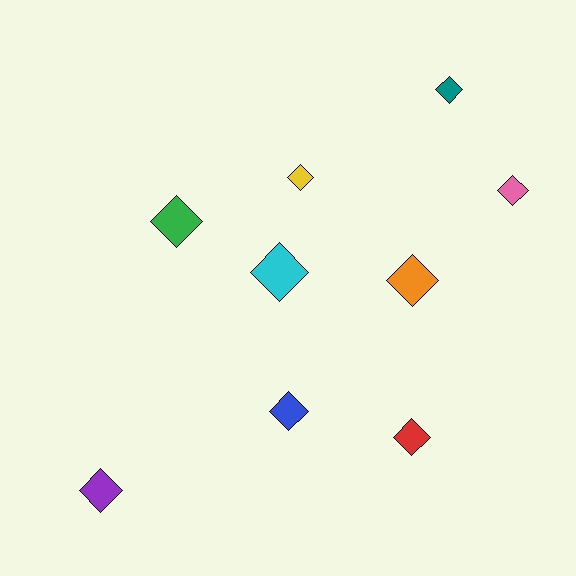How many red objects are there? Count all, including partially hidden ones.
There is 1 red object.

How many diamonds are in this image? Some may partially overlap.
There are 9 diamonds.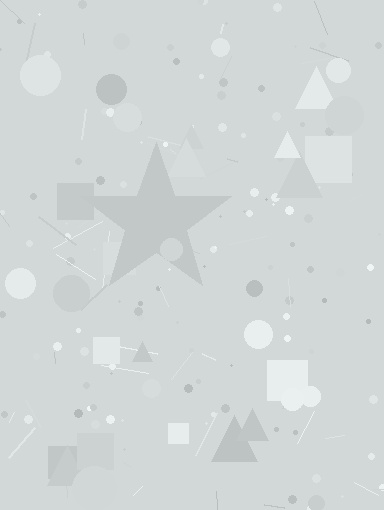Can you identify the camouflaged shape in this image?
The camouflaged shape is a star.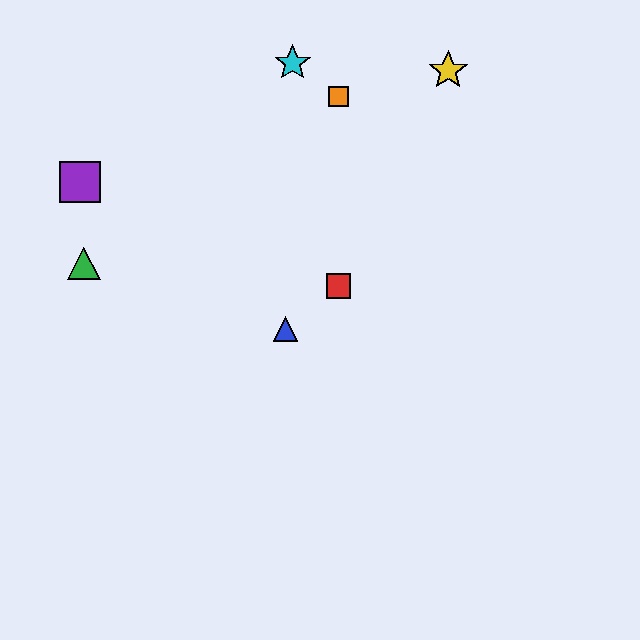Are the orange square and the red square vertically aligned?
Yes, both are at x≈339.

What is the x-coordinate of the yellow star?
The yellow star is at x≈448.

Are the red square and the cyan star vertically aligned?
No, the red square is at x≈339 and the cyan star is at x≈293.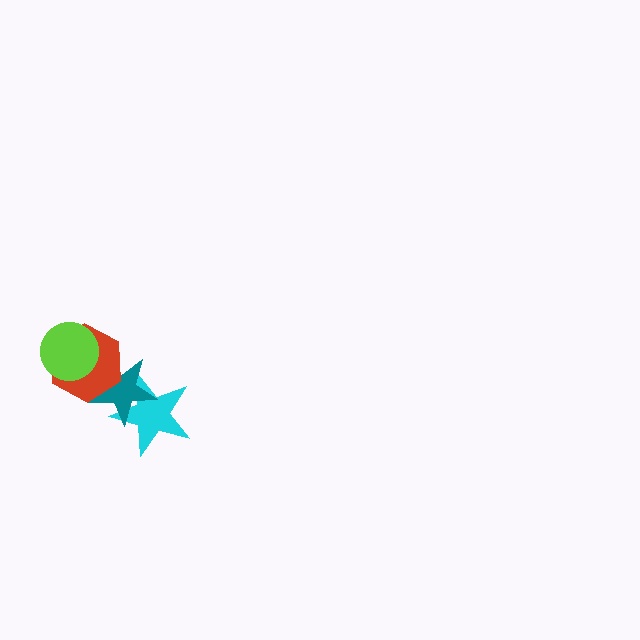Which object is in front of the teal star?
The red hexagon is in front of the teal star.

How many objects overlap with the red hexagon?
2 objects overlap with the red hexagon.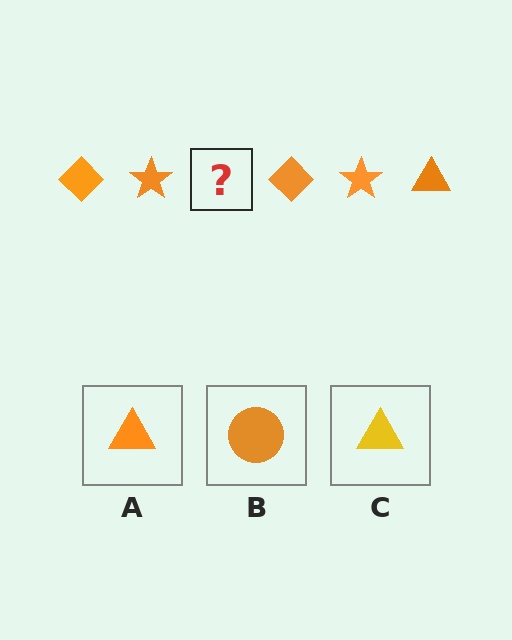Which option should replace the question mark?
Option A.